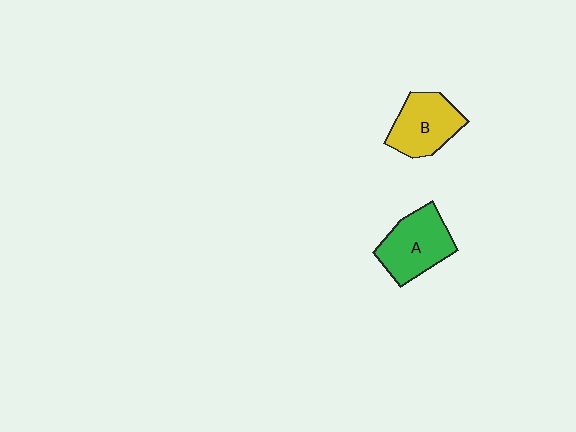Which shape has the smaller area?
Shape B (yellow).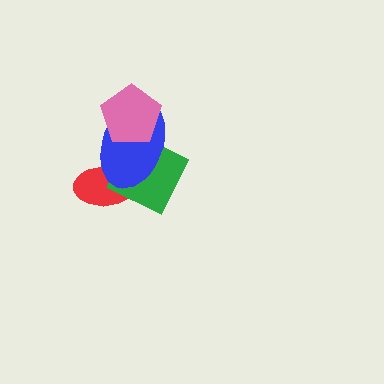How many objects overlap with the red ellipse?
2 objects overlap with the red ellipse.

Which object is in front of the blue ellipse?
The pink pentagon is in front of the blue ellipse.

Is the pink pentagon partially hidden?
No, no other shape covers it.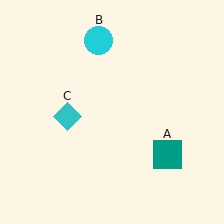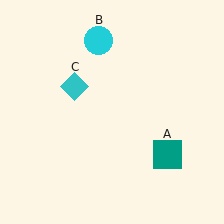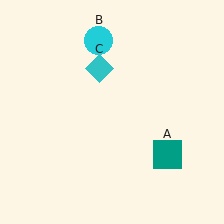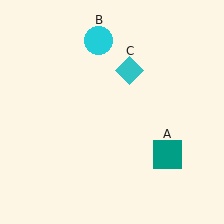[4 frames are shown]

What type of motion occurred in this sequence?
The cyan diamond (object C) rotated clockwise around the center of the scene.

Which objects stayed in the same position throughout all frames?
Teal square (object A) and cyan circle (object B) remained stationary.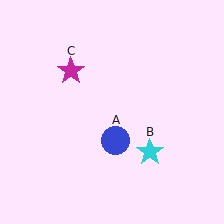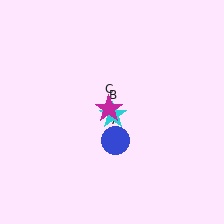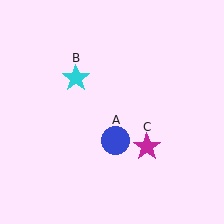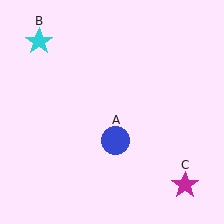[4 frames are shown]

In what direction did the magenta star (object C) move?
The magenta star (object C) moved down and to the right.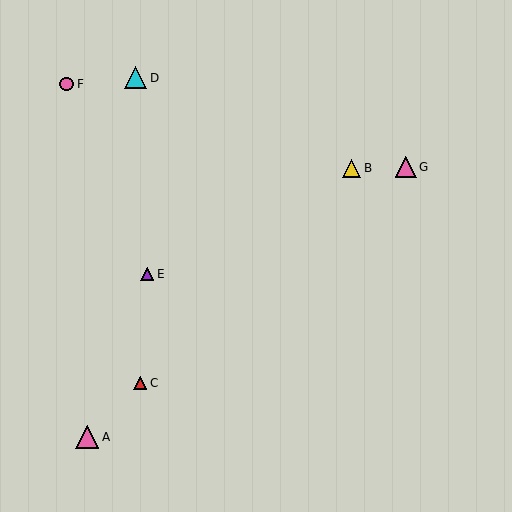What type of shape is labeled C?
Shape C is a red triangle.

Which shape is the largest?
The pink triangle (labeled A) is the largest.